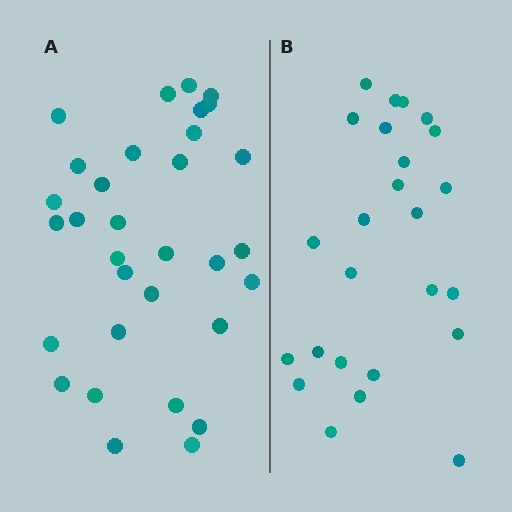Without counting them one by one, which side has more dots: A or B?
Region A (the left region) has more dots.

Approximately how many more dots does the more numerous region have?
Region A has roughly 8 or so more dots than region B.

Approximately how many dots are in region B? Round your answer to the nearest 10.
About 20 dots. (The exact count is 25, which rounds to 20.)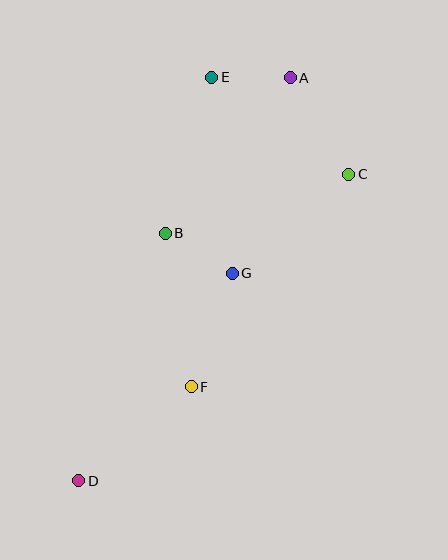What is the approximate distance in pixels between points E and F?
The distance between E and F is approximately 310 pixels.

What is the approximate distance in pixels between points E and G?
The distance between E and G is approximately 197 pixels.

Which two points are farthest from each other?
Points A and D are farthest from each other.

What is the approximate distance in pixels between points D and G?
The distance between D and G is approximately 258 pixels.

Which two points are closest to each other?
Points B and G are closest to each other.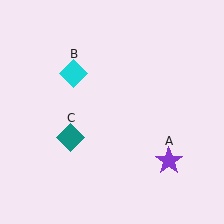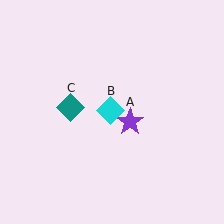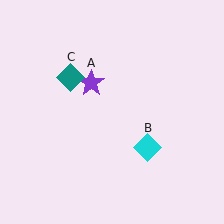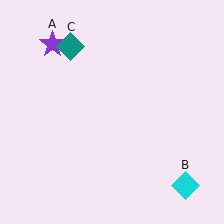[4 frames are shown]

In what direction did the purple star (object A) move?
The purple star (object A) moved up and to the left.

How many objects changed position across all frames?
3 objects changed position: purple star (object A), cyan diamond (object B), teal diamond (object C).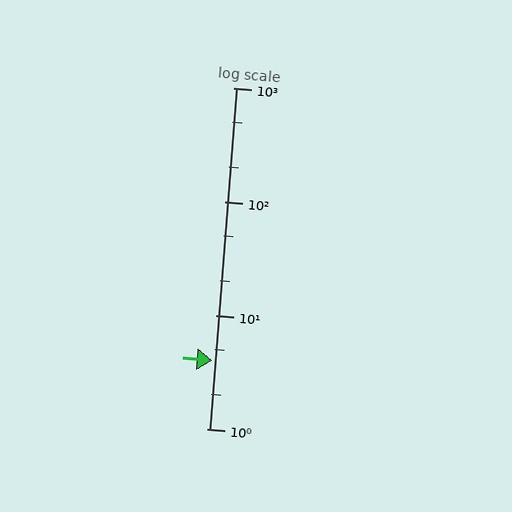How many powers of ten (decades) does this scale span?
The scale spans 3 decades, from 1 to 1000.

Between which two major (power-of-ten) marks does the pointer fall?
The pointer is between 1 and 10.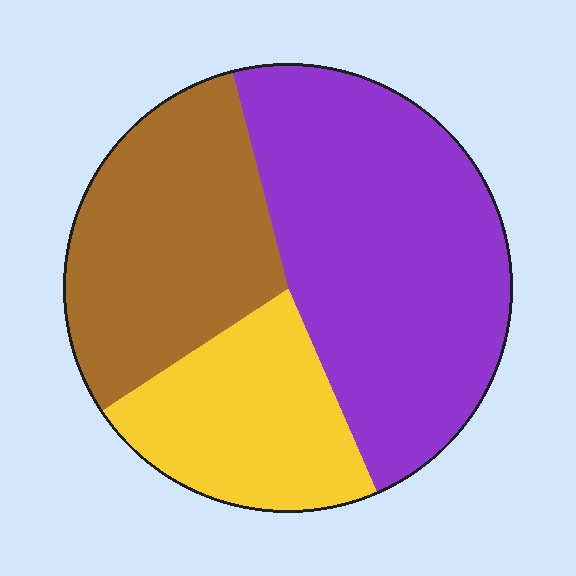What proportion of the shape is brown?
Brown covers around 30% of the shape.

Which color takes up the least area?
Yellow, at roughly 20%.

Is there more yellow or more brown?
Brown.